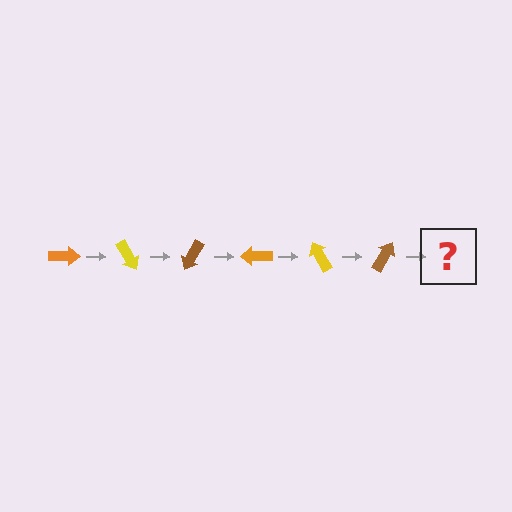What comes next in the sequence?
The next element should be an orange arrow, rotated 360 degrees from the start.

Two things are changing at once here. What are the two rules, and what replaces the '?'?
The two rules are that it rotates 60 degrees each step and the color cycles through orange, yellow, and brown. The '?' should be an orange arrow, rotated 360 degrees from the start.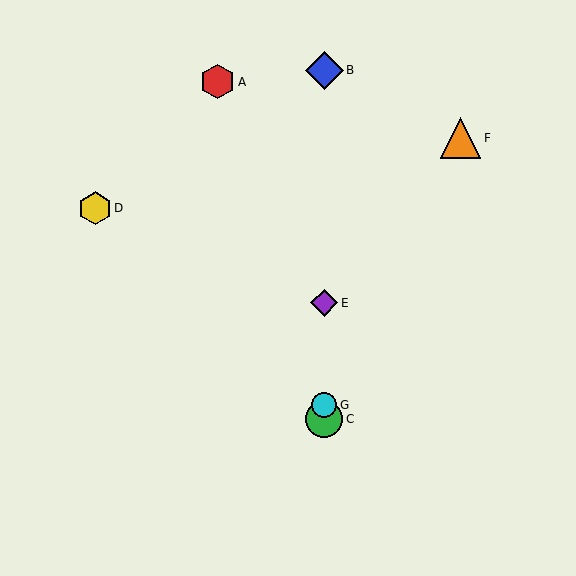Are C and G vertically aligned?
Yes, both are at x≈324.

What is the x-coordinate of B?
Object B is at x≈324.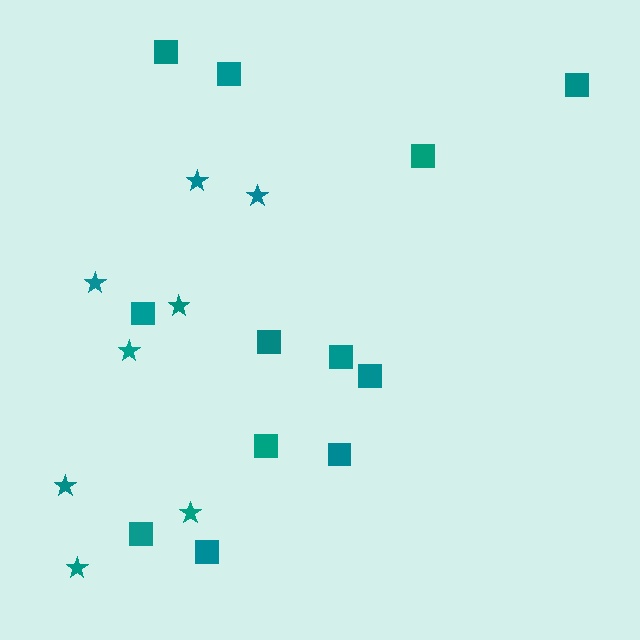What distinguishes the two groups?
There are 2 groups: one group of squares (12) and one group of stars (8).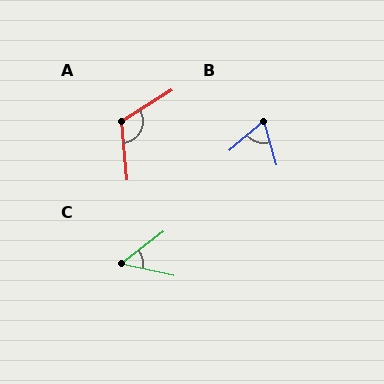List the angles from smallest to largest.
C (49°), B (66°), A (117°).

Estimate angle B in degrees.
Approximately 66 degrees.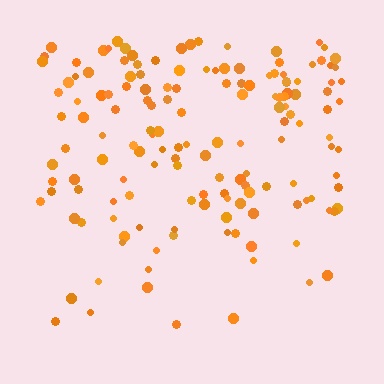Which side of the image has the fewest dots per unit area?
The bottom.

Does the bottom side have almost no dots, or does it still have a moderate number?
Still a moderate number, just noticeably fewer than the top.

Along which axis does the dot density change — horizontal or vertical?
Vertical.